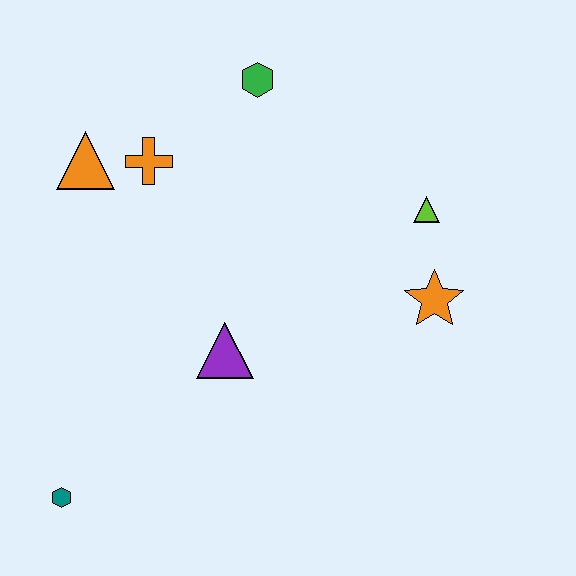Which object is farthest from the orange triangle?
The orange star is farthest from the orange triangle.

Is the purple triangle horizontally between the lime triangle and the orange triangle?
Yes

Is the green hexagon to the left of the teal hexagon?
No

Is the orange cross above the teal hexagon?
Yes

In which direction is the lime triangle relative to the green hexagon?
The lime triangle is to the right of the green hexagon.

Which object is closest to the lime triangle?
The orange star is closest to the lime triangle.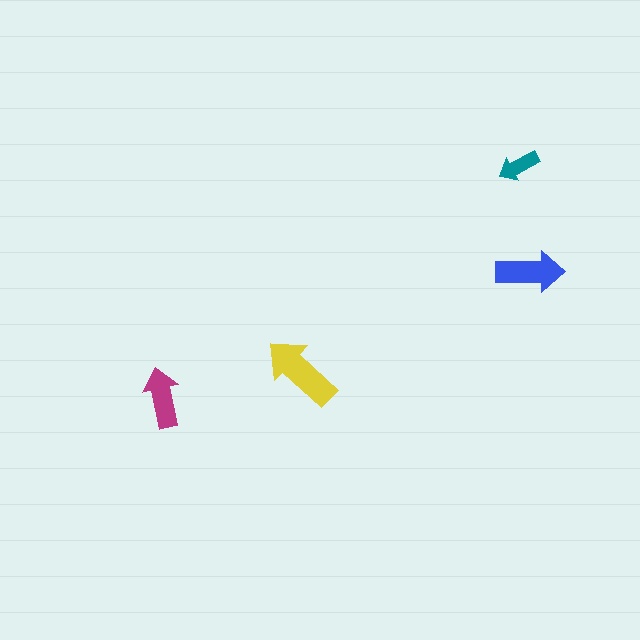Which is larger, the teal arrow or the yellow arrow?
The yellow one.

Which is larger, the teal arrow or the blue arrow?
The blue one.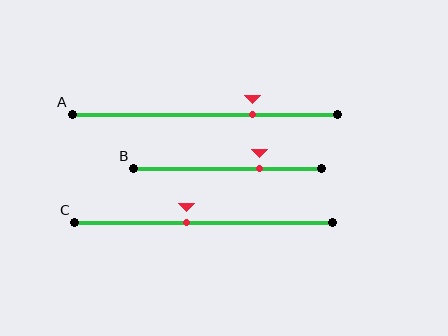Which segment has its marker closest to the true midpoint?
Segment C has its marker closest to the true midpoint.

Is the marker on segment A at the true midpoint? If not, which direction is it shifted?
No, the marker on segment A is shifted to the right by about 18% of the segment length.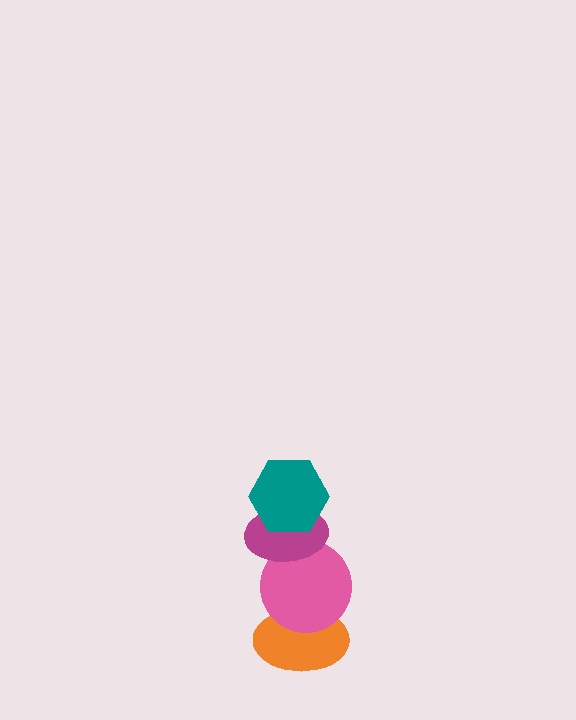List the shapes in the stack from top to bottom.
From top to bottom: the teal hexagon, the magenta ellipse, the pink circle, the orange ellipse.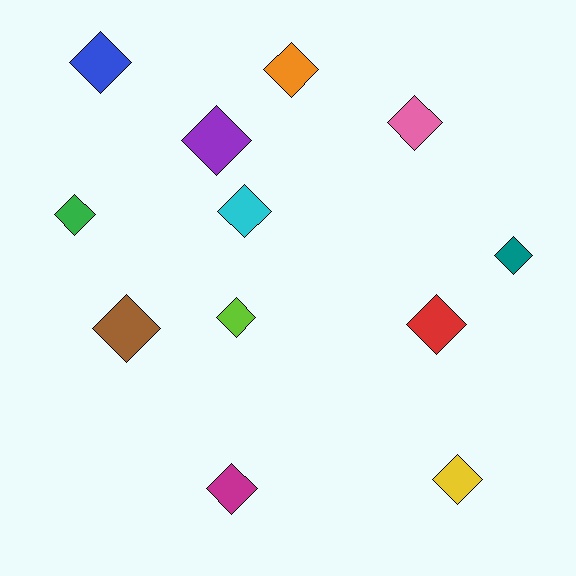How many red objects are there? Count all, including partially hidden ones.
There is 1 red object.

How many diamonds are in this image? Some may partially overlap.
There are 12 diamonds.